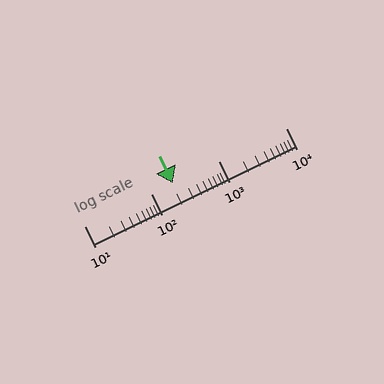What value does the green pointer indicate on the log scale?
The pointer indicates approximately 210.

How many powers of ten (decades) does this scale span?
The scale spans 3 decades, from 10 to 10000.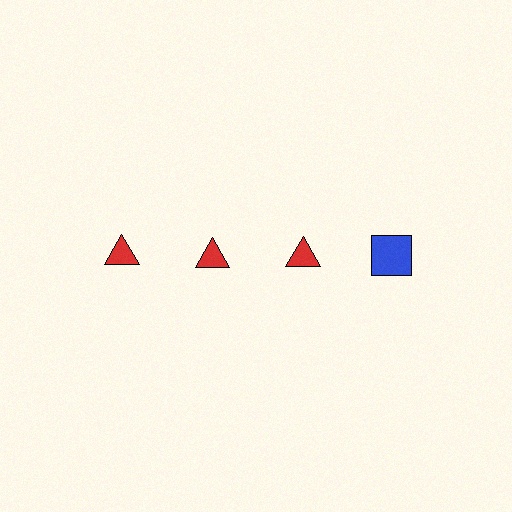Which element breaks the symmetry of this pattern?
The blue square in the top row, second from right column breaks the symmetry. All other shapes are red triangles.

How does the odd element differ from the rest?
It differs in both color (blue instead of red) and shape (square instead of triangle).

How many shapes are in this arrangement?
There are 4 shapes arranged in a grid pattern.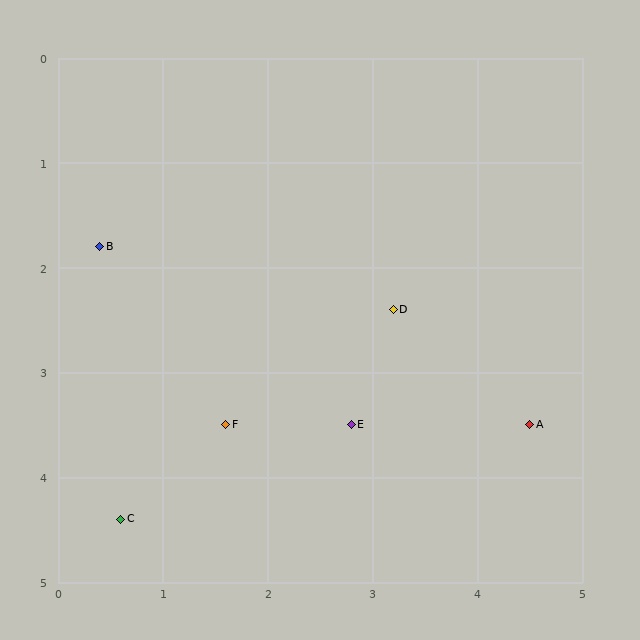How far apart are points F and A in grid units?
Points F and A are about 2.9 grid units apart.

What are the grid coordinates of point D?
Point D is at approximately (3.2, 2.4).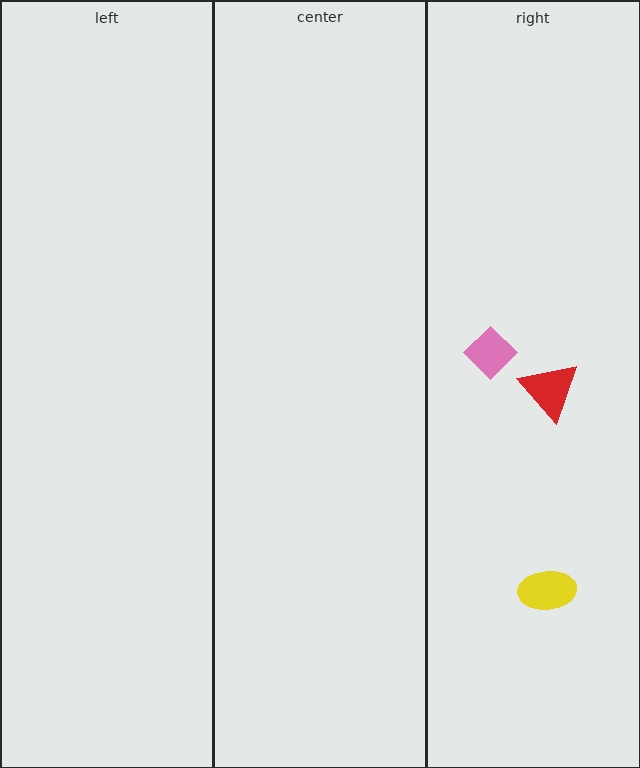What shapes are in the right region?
The yellow ellipse, the red triangle, the pink diamond.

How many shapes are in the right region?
3.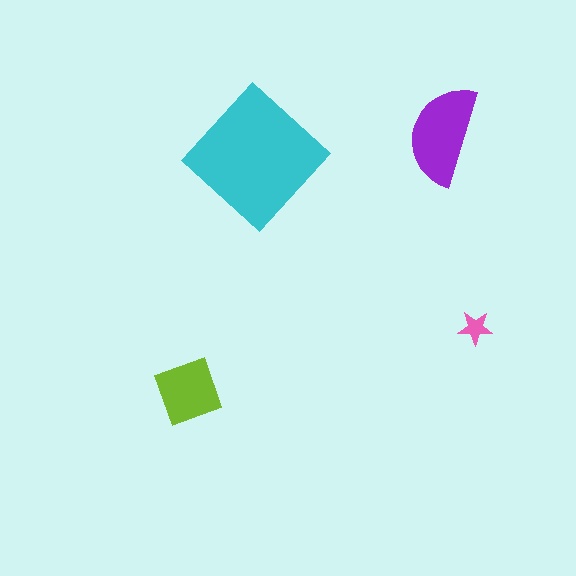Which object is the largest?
The cyan diamond.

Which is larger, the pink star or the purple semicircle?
The purple semicircle.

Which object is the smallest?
The pink star.